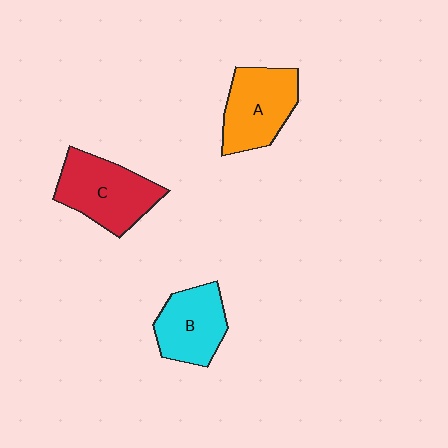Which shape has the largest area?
Shape C (red).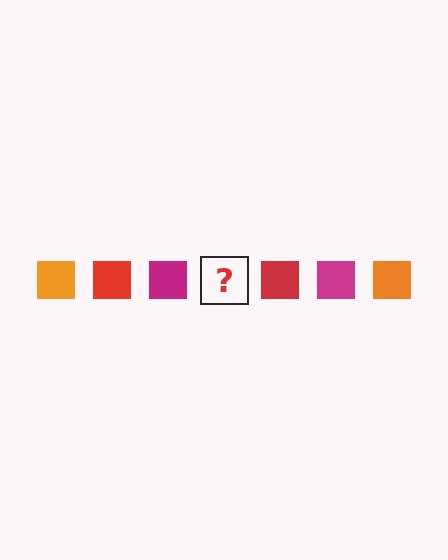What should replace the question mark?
The question mark should be replaced with an orange square.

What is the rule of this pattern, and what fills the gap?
The rule is that the pattern cycles through orange, red, magenta squares. The gap should be filled with an orange square.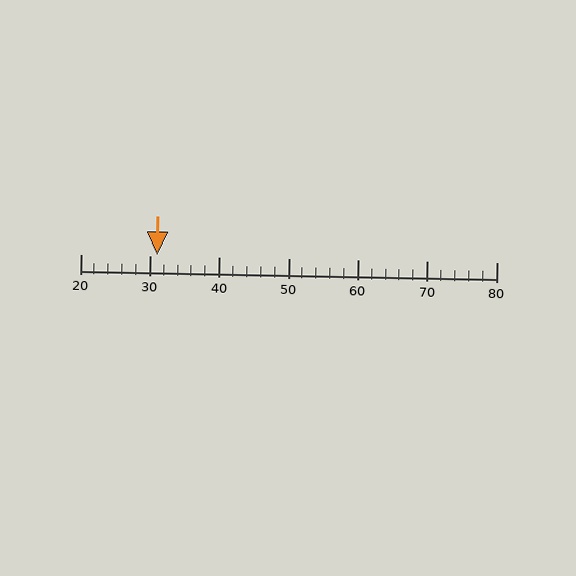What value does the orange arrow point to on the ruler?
The orange arrow points to approximately 31.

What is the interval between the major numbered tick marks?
The major tick marks are spaced 10 units apart.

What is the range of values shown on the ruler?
The ruler shows values from 20 to 80.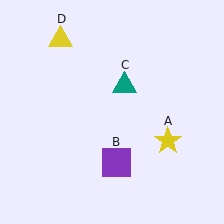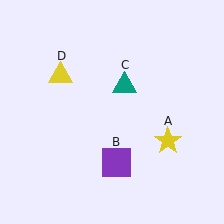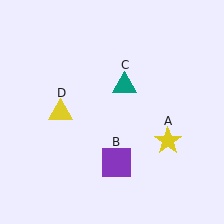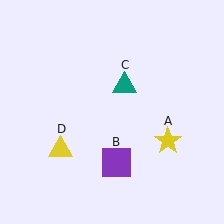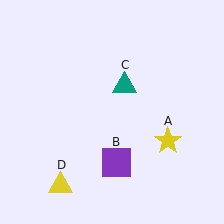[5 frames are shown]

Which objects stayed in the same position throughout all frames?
Yellow star (object A) and purple square (object B) and teal triangle (object C) remained stationary.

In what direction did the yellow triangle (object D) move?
The yellow triangle (object D) moved down.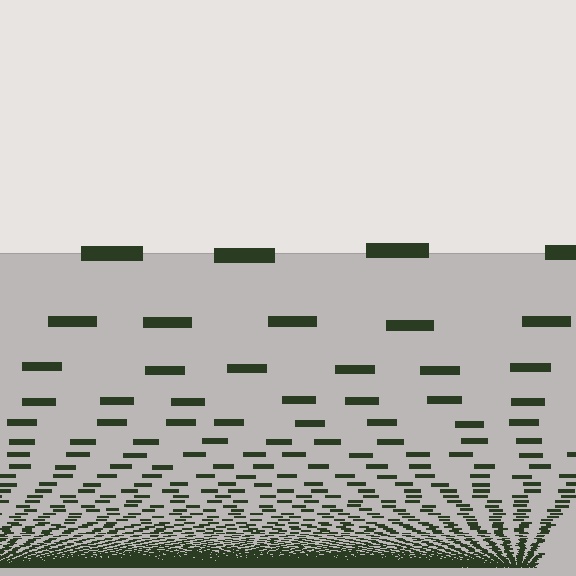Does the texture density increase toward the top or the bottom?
Density increases toward the bottom.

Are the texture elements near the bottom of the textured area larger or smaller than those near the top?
Smaller. The gradient is inverted — elements near the bottom are smaller and denser.